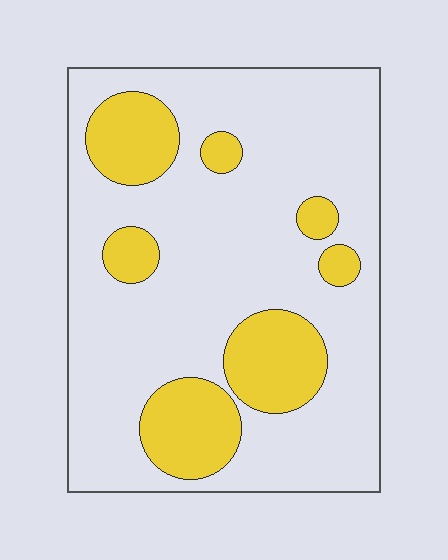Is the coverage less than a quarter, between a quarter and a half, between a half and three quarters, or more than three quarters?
Less than a quarter.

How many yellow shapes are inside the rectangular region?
7.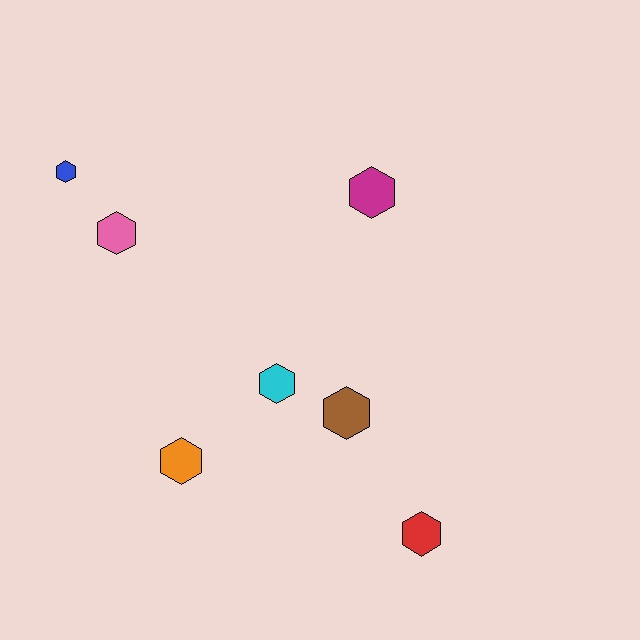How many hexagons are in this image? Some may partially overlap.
There are 7 hexagons.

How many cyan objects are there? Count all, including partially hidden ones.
There is 1 cyan object.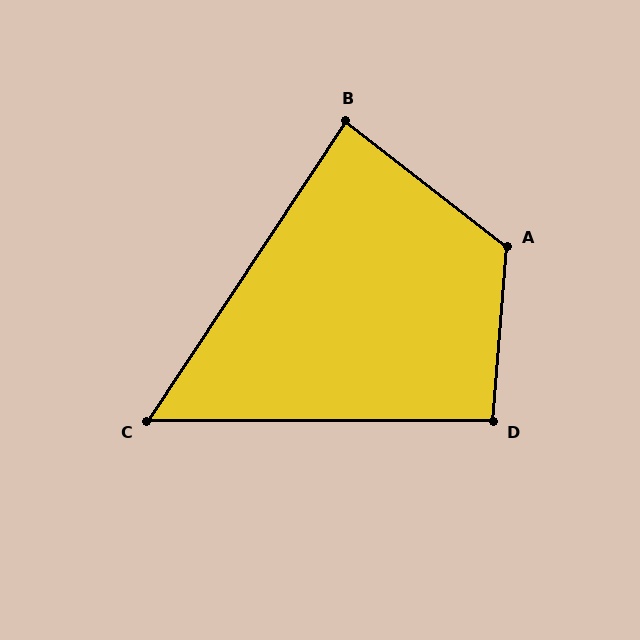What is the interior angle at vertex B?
Approximately 86 degrees (approximately right).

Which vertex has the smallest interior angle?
C, at approximately 57 degrees.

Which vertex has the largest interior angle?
A, at approximately 123 degrees.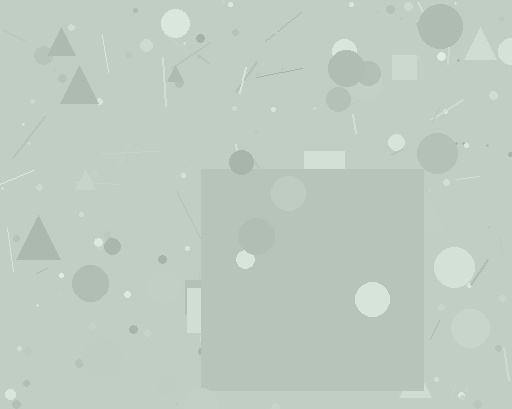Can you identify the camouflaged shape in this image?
The camouflaged shape is a square.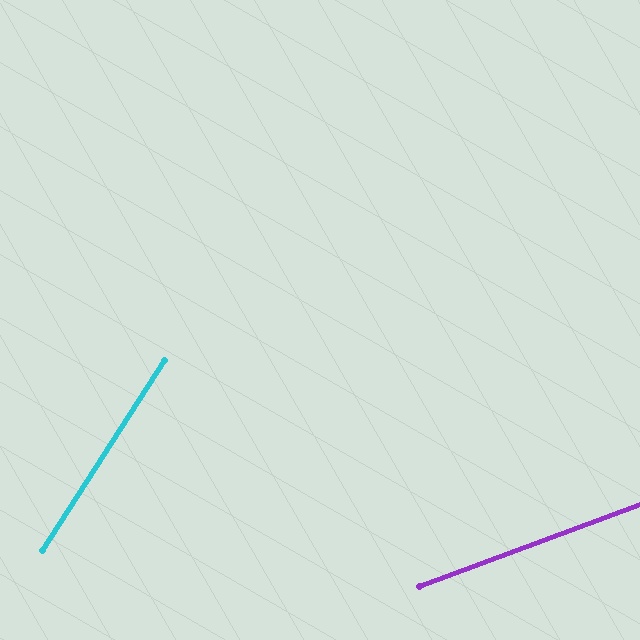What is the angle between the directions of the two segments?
Approximately 37 degrees.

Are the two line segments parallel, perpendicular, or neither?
Neither parallel nor perpendicular — they differ by about 37°.